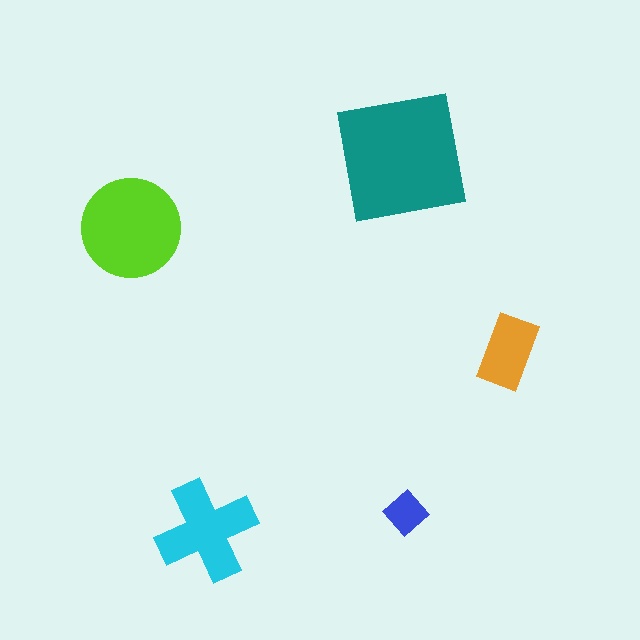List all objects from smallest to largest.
The blue diamond, the orange rectangle, the cyan cross, the lime circle, the teal square.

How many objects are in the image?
There are 5 objects in the image.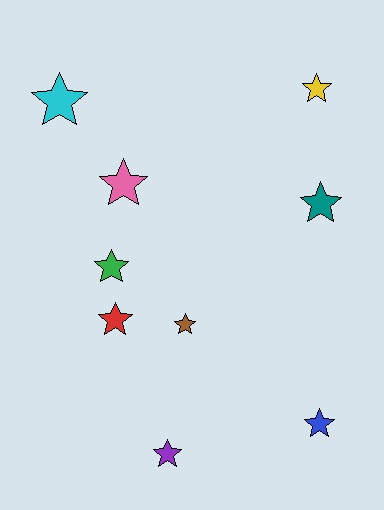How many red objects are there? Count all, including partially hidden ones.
There is 1 red object.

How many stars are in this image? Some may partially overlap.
There are 9 stars.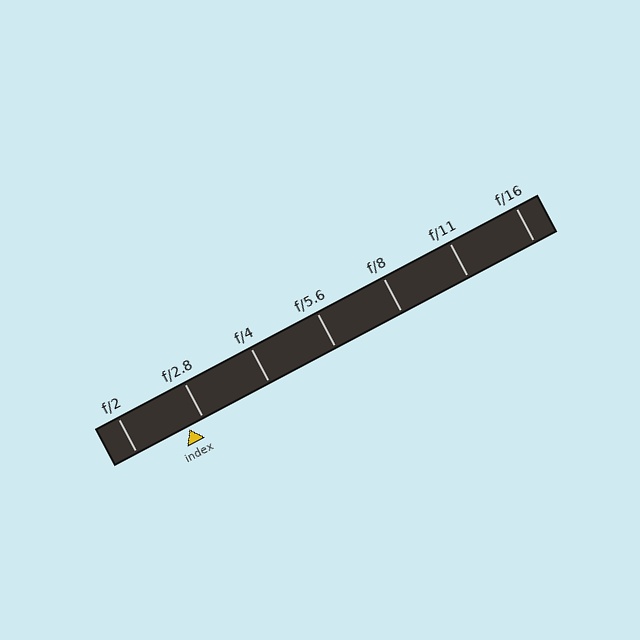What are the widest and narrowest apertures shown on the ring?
The widest aperture shown is f/2 and the narrowest is f/16.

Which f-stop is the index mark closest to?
The index mark is closest to f/2.8.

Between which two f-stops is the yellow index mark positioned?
The index mark is between f/2 and f/2.8.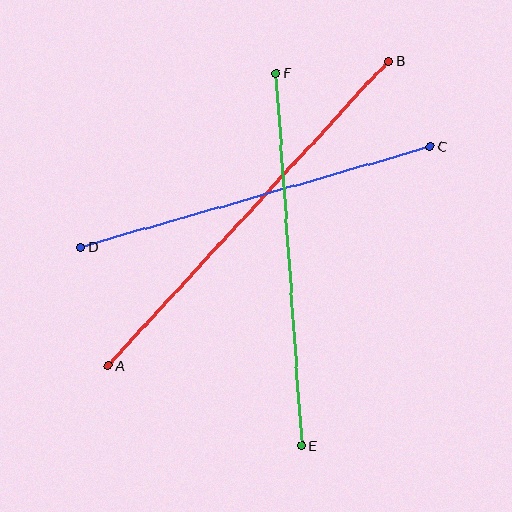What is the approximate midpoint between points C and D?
The midpoint is at approximately (256, 197) pixels.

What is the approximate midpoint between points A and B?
The midpoint is at approximately (248, 213) pixels.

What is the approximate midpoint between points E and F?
The midpoint is at approximately (289, 259) pixels.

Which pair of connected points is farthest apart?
Points A and B are farthest apart.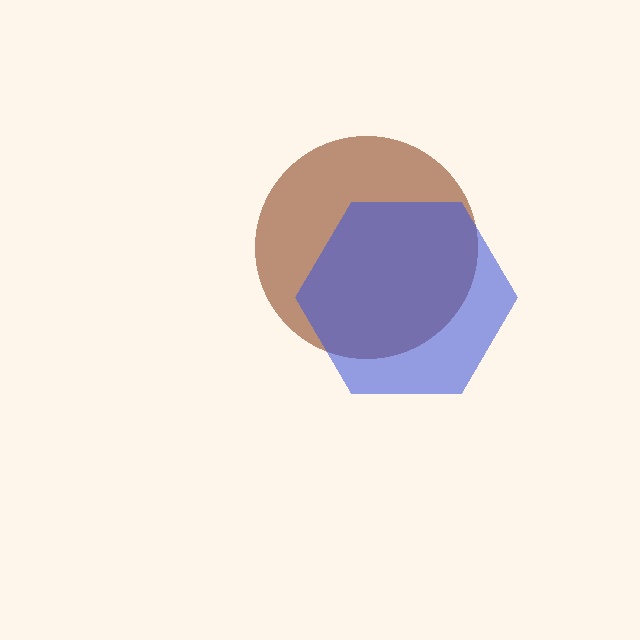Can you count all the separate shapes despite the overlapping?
Yes, there are 2 separate shapes.